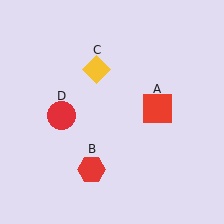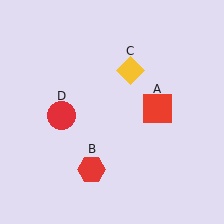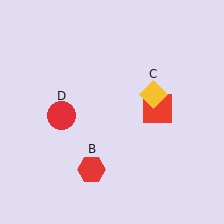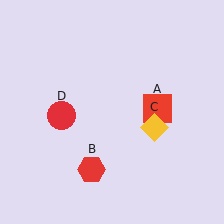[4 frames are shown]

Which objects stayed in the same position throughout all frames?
Red square (object A) and red hexagon (object B) and red circle (object D) remained stationary.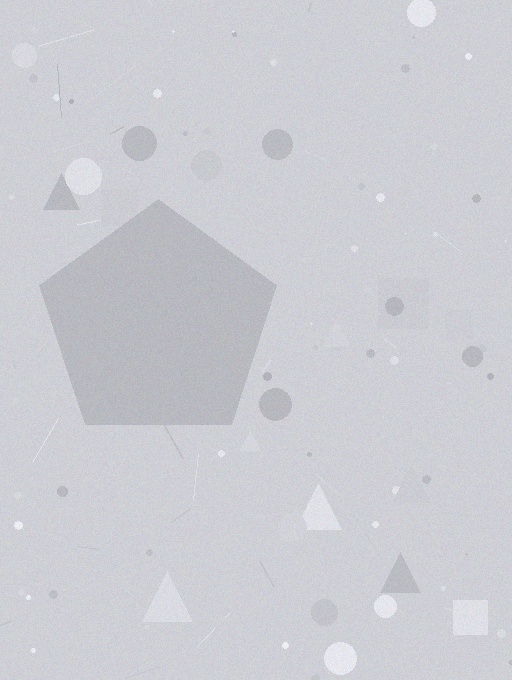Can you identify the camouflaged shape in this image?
The camouflaged shape is a pentagon.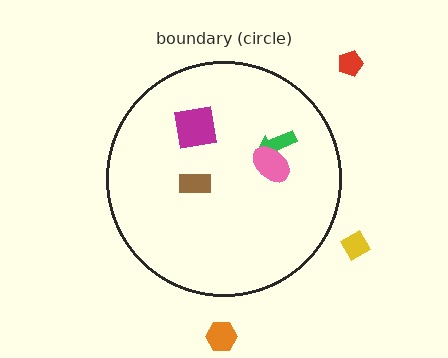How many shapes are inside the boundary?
4 inside, 3 outside.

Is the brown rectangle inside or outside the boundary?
Inside.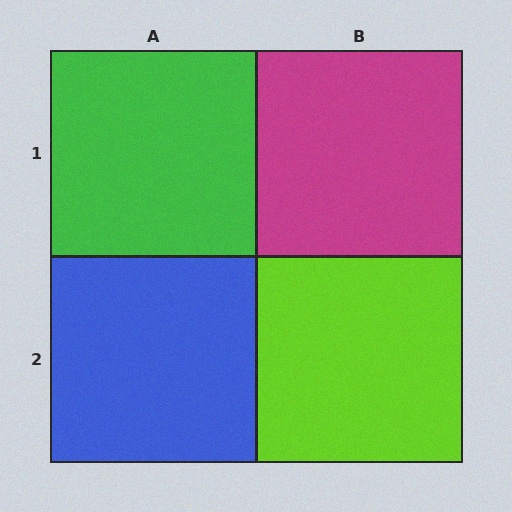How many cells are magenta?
1 cell is magenta.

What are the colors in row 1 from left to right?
Green, magenta.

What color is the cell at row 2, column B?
Lime.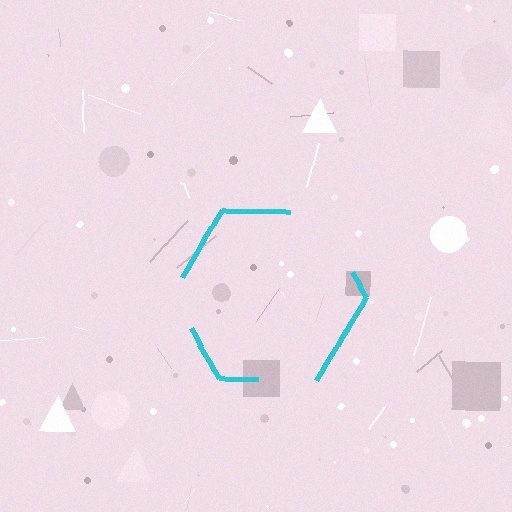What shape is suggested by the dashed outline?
The dashed outline suggests a hexagon.